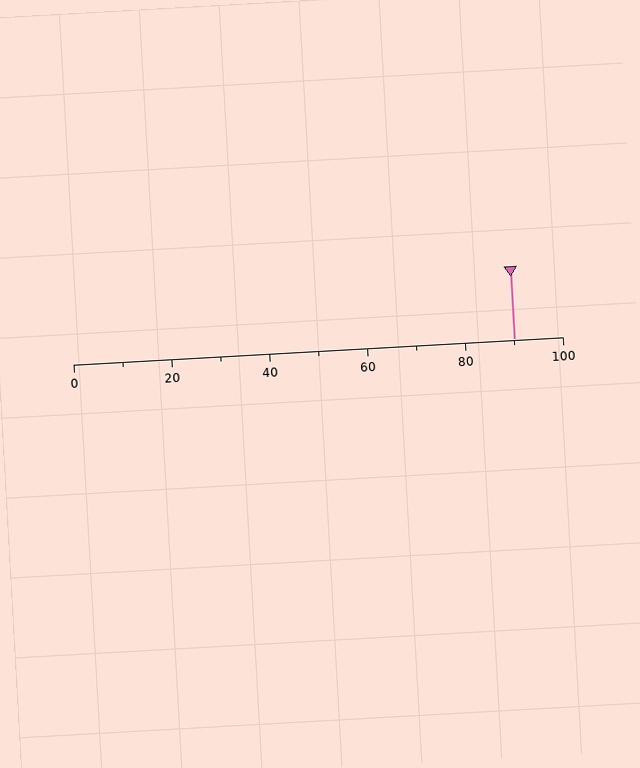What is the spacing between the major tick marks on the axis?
The major ticks are spaced 20 apart.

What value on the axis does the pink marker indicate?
The marker indicates approximately 90.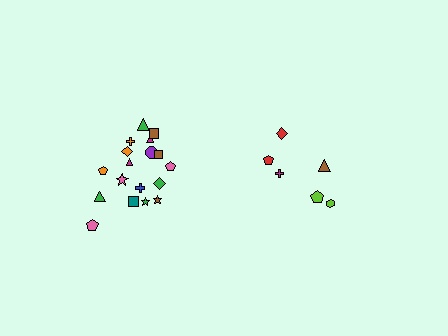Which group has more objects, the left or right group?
The left group.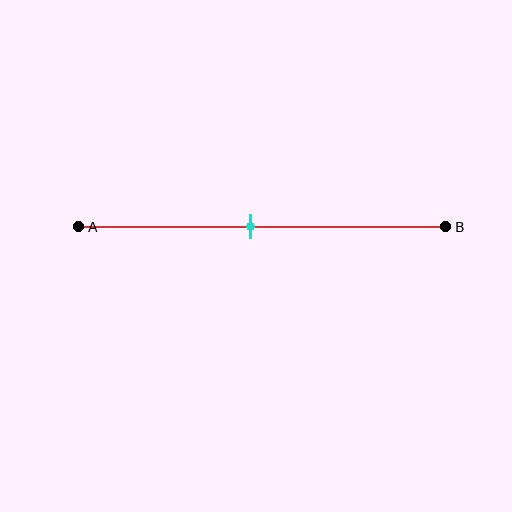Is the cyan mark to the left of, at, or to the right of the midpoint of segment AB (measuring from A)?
The cyan mark is to the left of the midpoint of segment AB.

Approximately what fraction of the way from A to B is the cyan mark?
The cyan mark is approximately 45% of the way from A to B.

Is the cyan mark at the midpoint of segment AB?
No, the mark is at about 45% from A, not at the 50% midpoint.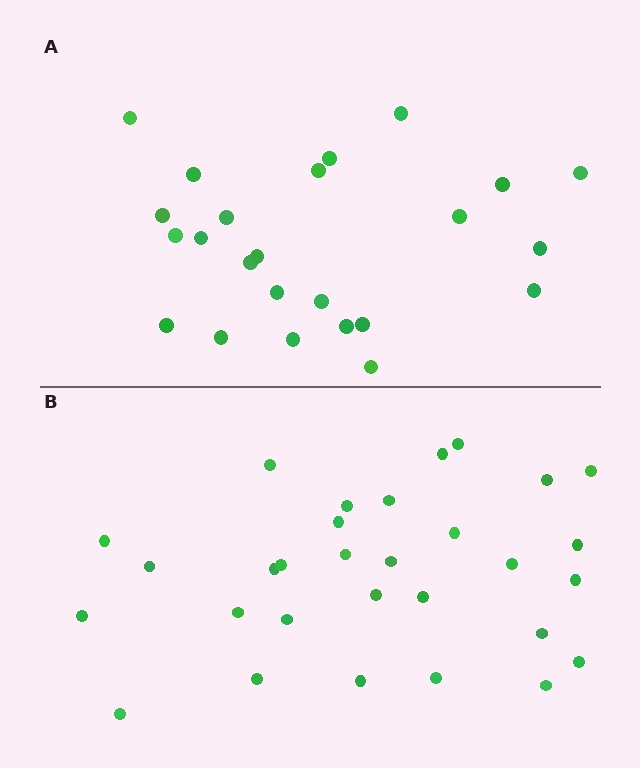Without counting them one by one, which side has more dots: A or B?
Region B (the bottom region) has more dots.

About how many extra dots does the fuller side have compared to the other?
Region B has about 6 more dots than region A.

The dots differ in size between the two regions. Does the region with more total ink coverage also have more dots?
No. Region A has more total ink coverage because its dots are larger, but region B actually contains more individual dots. Total area can be misleading — the number of items is what matters here.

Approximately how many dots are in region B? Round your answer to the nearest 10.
About 30 dots.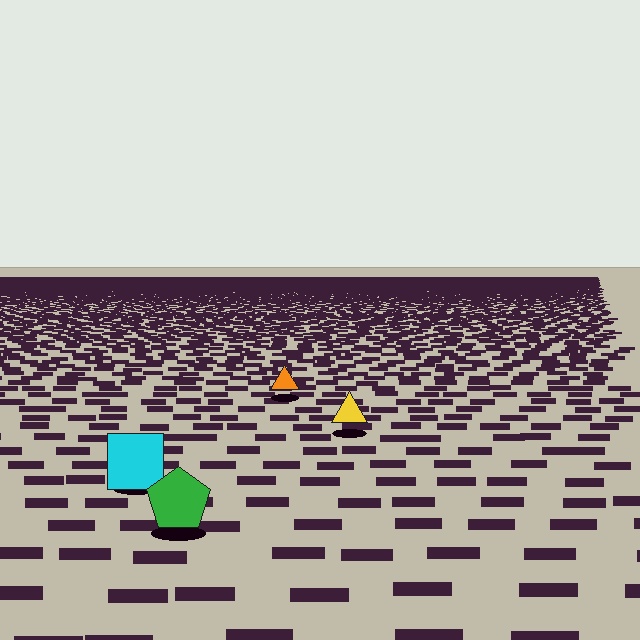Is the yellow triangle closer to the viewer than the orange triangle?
Yes. The yellow triangle is closer — you can tell from the texture gradient: the ground texture is coarser near it.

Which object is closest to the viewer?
The green pentagon is closest. The texture marks near it are larger and more spread out.